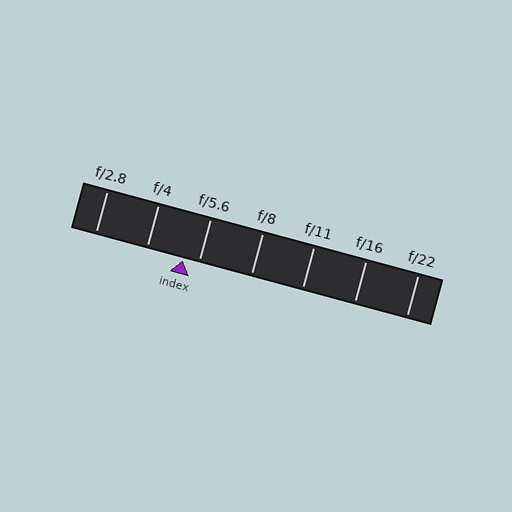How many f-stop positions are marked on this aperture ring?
There are 7 f-stop positions marked.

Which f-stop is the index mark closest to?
The index mark is closest to f/5.6.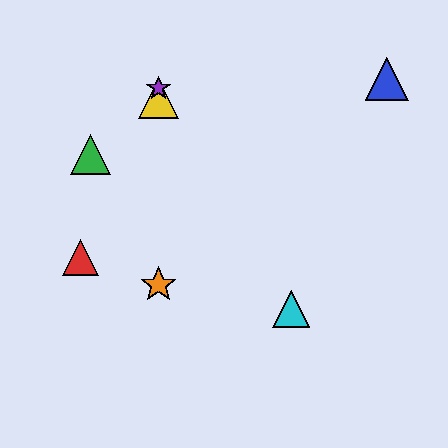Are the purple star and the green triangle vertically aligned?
No, the purple star is at x≈158 and the green triangle is at x≈90.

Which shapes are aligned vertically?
The yellow triangle, the purple star, the orange star are aligned vertically.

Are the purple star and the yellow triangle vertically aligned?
Yes, both are at x≈158.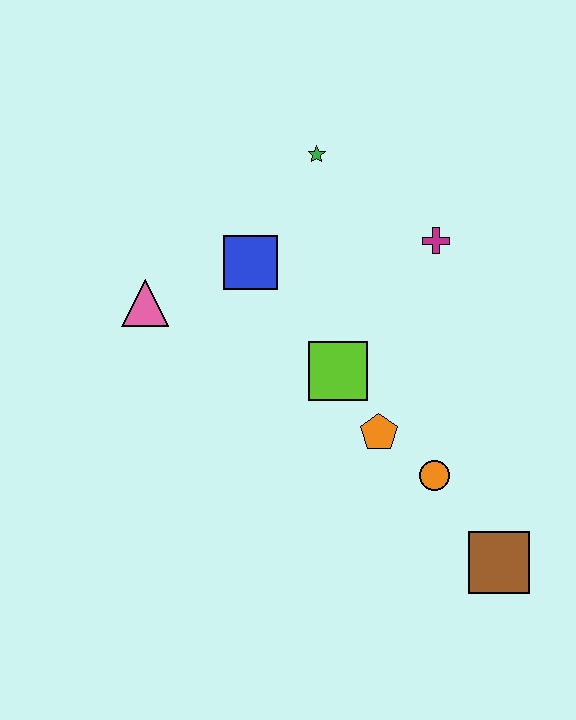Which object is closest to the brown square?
The orange circle is closest to the brown square.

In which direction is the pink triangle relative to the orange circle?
The pink triangle is to the left of the orange circle.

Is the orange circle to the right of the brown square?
No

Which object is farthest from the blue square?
The brown square is farthest from the blue square.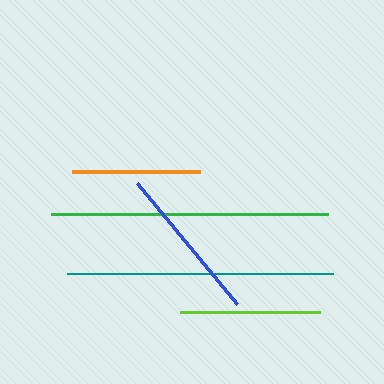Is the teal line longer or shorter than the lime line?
The teal line is longer than the lime line.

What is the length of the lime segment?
The lime segment is approximately 141 pixels long.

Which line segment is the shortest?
The orange line is the shortest at approximately 128 pixels.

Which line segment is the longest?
The green line is the longest at approximately 277 pixels.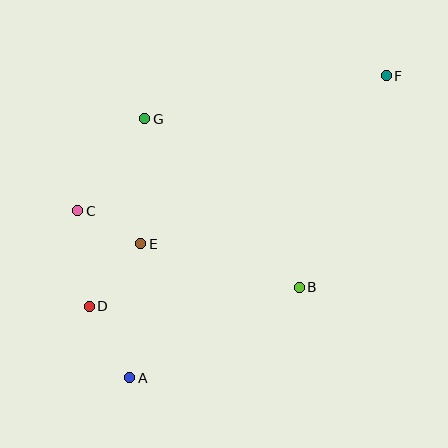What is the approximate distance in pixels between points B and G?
The distance between B and G is approximately 228 pixels.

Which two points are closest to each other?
Points C and E are closest to each other.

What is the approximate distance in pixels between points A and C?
The distance between A and C is approximately 175 pixels.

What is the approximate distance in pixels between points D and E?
The distance between D and E is approximately 81 pixels.